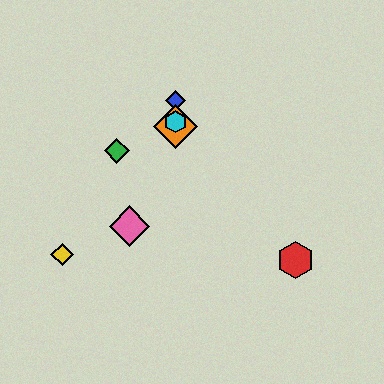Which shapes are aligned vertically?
The blue diamond, the purple diamond, the orange diamond, the cyan hexagon are aligned vertically.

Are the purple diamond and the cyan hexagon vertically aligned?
Yes, both are at x≈176.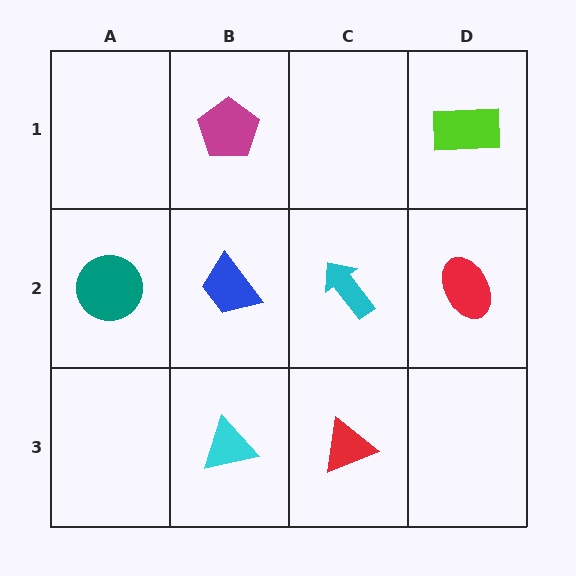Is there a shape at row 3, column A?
No, that cell is empty.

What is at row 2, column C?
A cyan arrow.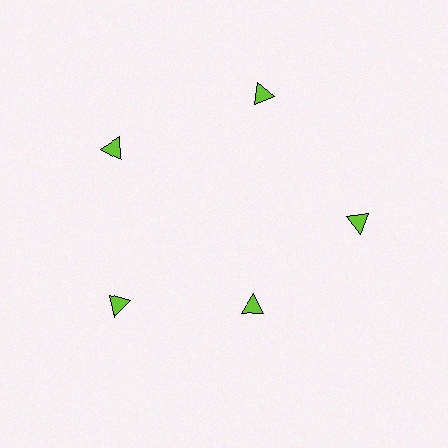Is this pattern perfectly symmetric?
No. The 5 lime triangles are arranged in a ring, but one element near the 5 o'clock position is pulled inward toward the center, breaking the 5-fold rotational symmetry.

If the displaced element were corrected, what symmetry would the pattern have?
It would have 5-fold rotational symmetry — the pattern would map onto itself every 72 degrees.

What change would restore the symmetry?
The symmetry would be restored by moving it outward, back onto the ring so that all 5 triangles sit at equal angles and equal distance from the center.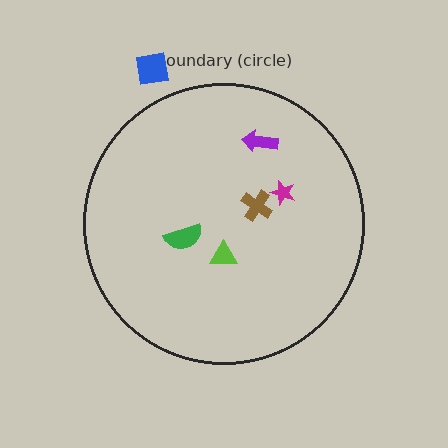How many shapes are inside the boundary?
5 inside, 1 outside.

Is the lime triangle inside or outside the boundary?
Inside.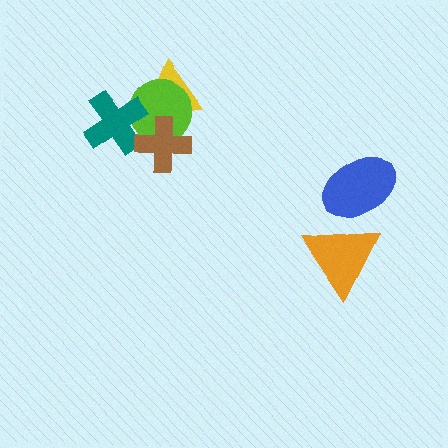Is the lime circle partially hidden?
Yes, it is partially covered by another shape.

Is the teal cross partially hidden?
Yes, it is partially covered by another shape.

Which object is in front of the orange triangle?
The blue ellipse is in front of the orange triangle.